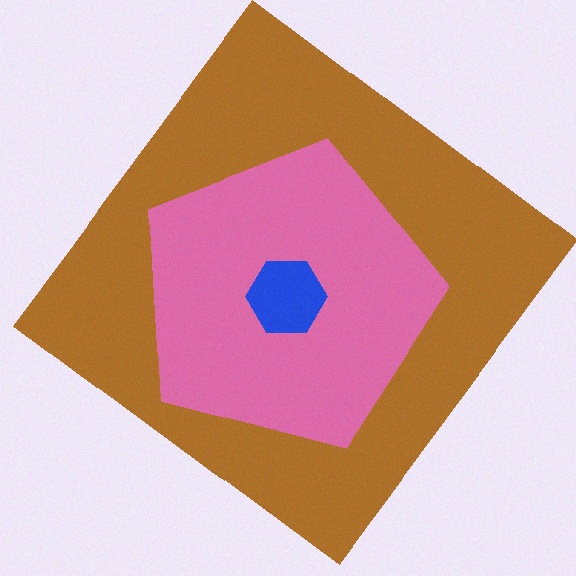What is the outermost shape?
The brown diamond.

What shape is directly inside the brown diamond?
The pink pentagon.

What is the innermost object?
The blue hexagon.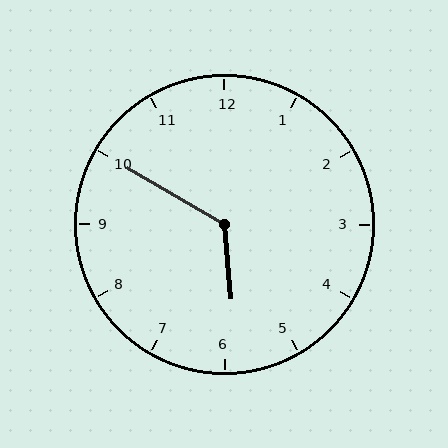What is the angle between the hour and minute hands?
Approximately 125 degrees.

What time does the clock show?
5:50.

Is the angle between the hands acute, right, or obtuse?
It is obtuse.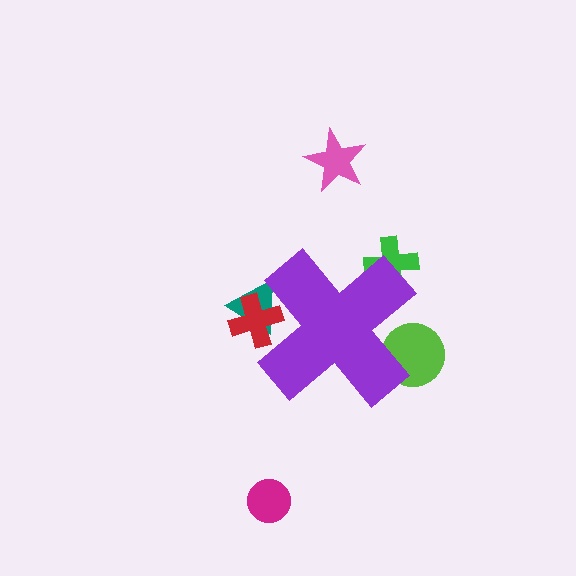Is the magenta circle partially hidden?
No, the magenta circle is fully visible.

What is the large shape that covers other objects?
A purple cross.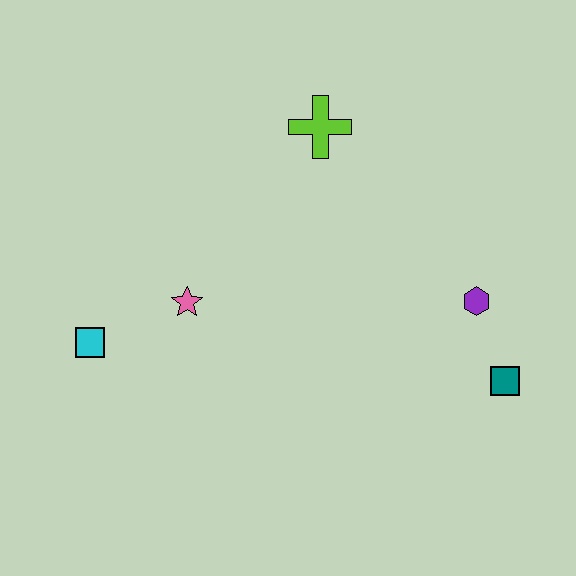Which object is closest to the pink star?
The cyan square is closest to the pink star.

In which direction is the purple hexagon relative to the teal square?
The purple hexagon is above the teal square.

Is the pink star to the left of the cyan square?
No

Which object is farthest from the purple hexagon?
The cyan square is farthest from the purple hexagon.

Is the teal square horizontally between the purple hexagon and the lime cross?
No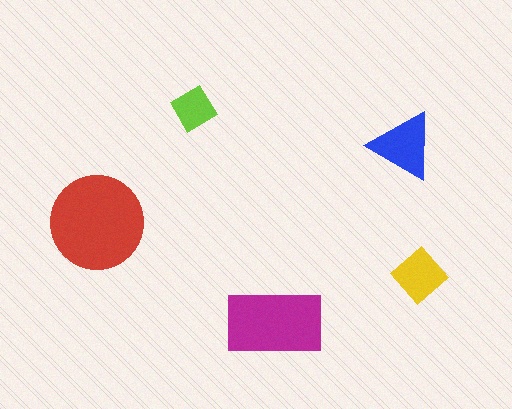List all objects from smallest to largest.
The lime diamond, the yellow diamond, the blue triangle, the magenta rectangle, the red circle.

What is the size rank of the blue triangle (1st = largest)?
3rd.